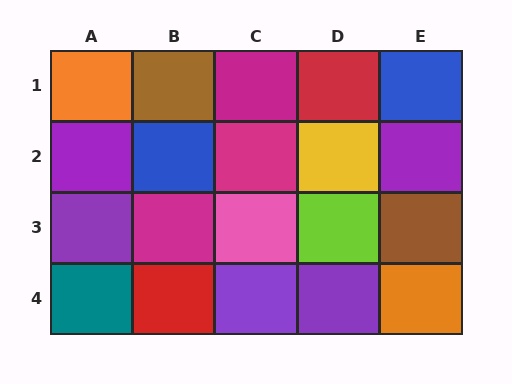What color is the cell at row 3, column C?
Pink.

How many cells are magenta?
3 cells are magenta.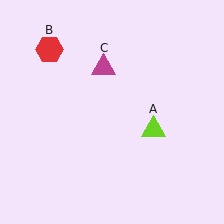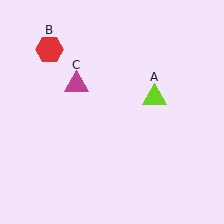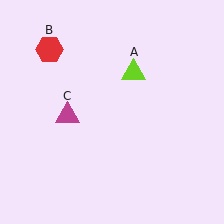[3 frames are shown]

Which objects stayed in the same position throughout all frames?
Red hexagon (object B) remained stationary.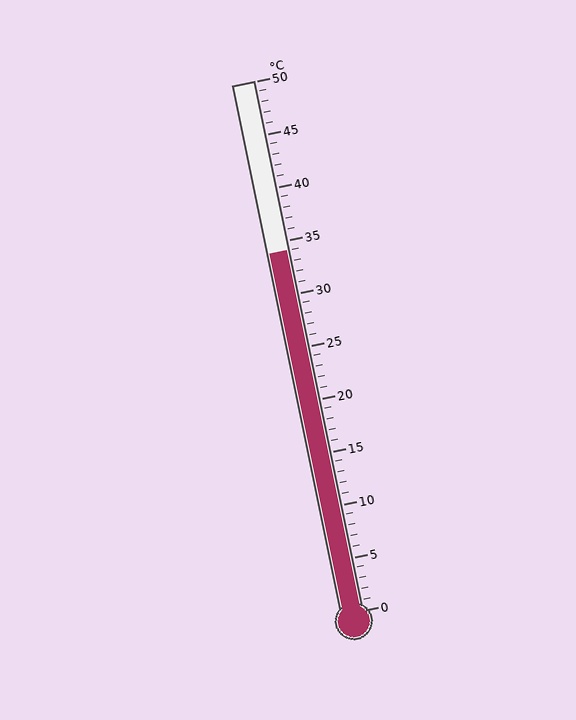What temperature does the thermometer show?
The thermometer shows approximately 34°C.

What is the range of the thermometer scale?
The thermometer scale ranges from 0°C to 50°C.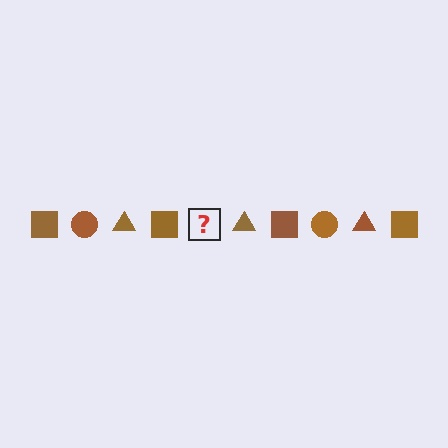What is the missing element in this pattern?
The missing element is a brown circle.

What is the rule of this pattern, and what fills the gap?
The rule is that the pattern cycles through square, circle, triangle shapes in brown. The gap should be filled with a brown circle.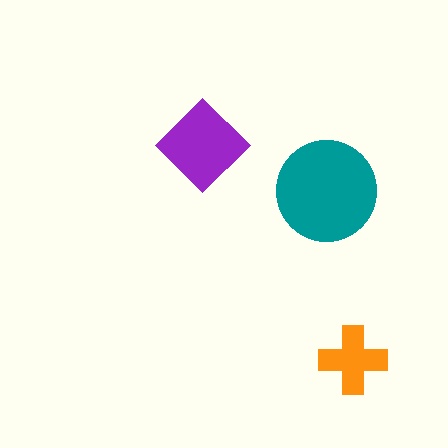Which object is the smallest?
The orange cross.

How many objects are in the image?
There are 3 objects in the image.